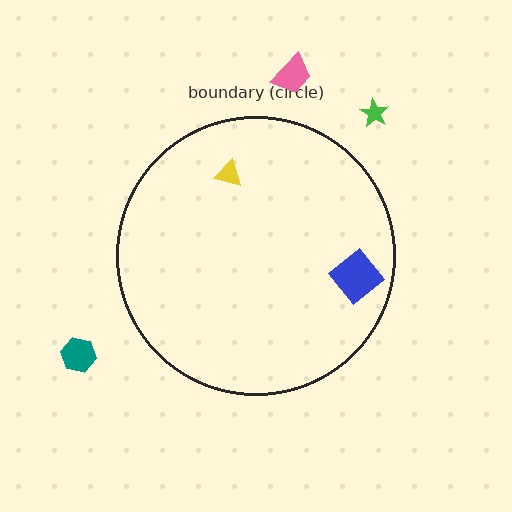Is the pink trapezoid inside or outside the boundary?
Outside.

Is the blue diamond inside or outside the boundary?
Inside.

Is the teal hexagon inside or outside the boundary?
Outside.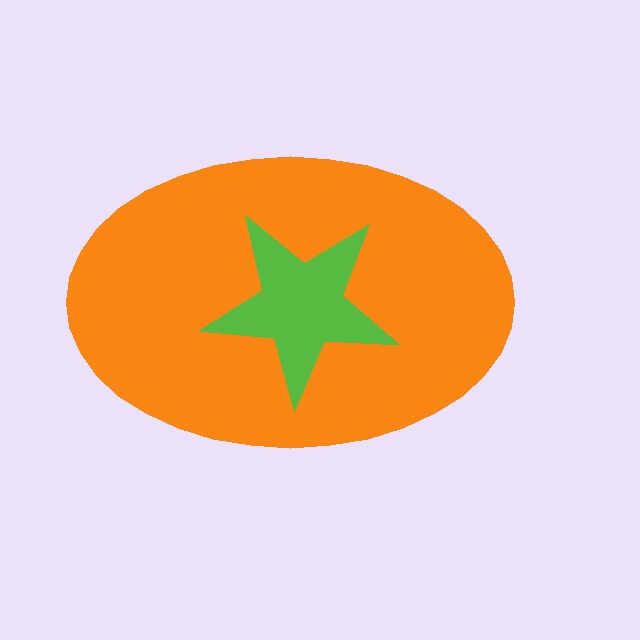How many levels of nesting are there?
2.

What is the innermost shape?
The lime star.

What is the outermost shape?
The orange ellipse.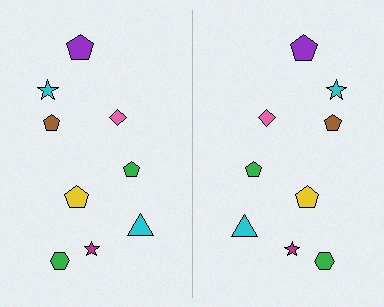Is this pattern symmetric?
Yes, this pattern has bilateral (reflection) symmetry.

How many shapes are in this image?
There are 18 shapes in this image.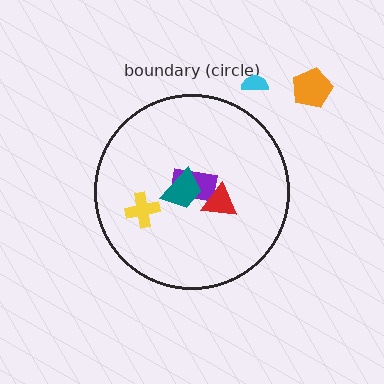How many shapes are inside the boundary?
4 inside, 2 outside.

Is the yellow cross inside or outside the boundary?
Inside.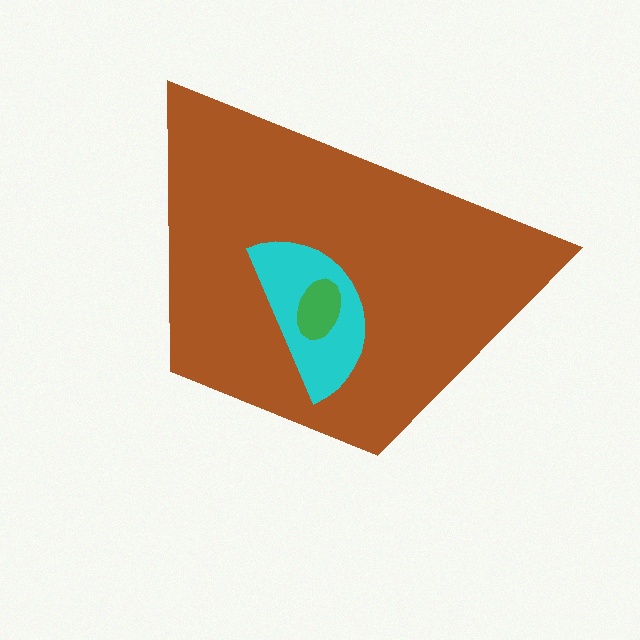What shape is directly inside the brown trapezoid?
The cyan semicircle.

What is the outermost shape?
The brown trapezoid.